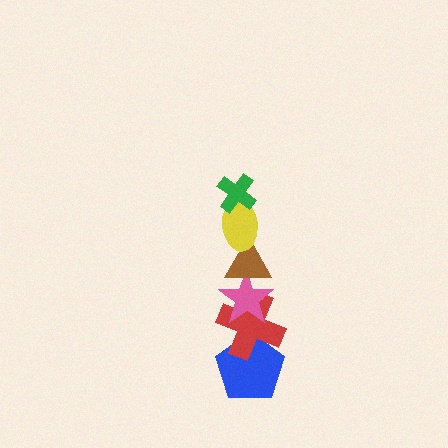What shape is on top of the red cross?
The pink star is on top of the red cross.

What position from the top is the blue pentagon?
The blue pentagon is 6th from the top.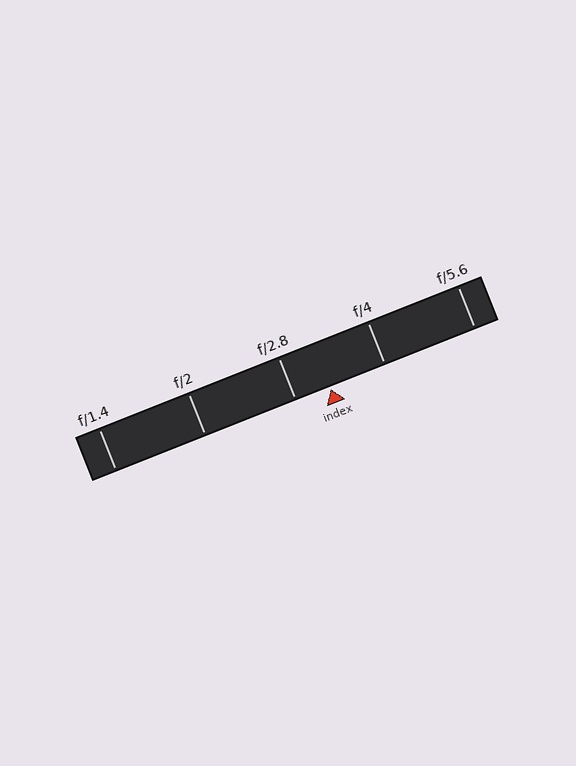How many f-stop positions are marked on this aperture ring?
There are 5 f-stop positions marked.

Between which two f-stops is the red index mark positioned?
The index mark is between f/2.8 and f/4.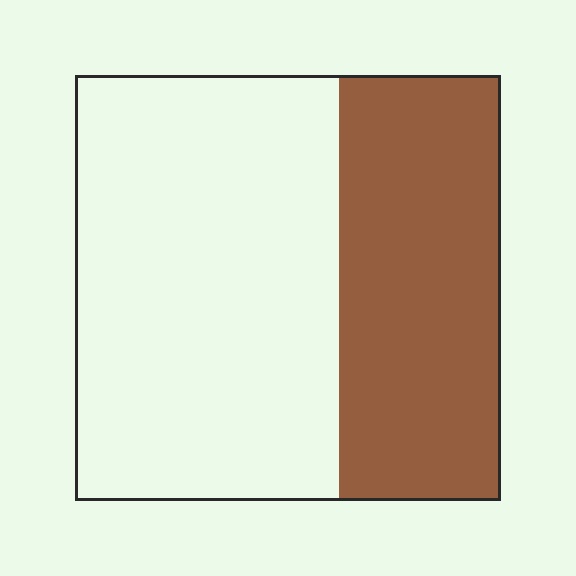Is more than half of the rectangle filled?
No.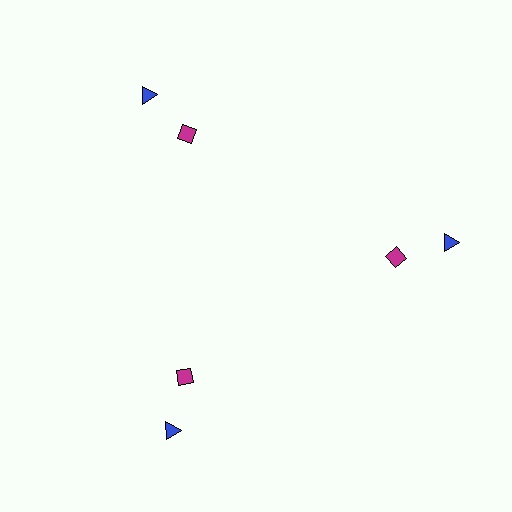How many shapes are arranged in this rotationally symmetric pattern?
There are 6 shapes, arranged in 3 groups of 2.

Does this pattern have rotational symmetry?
Yes, this pattern has 3-fold rotational symmetry. It looks the same after rotating 120 degrees around the center.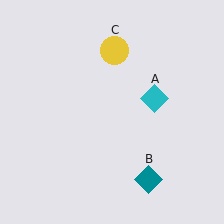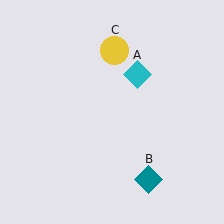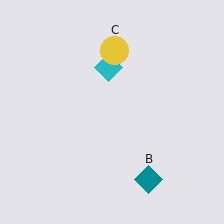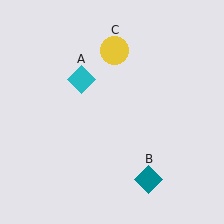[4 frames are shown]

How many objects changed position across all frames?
1 object changed position: cyan diamond (object A).